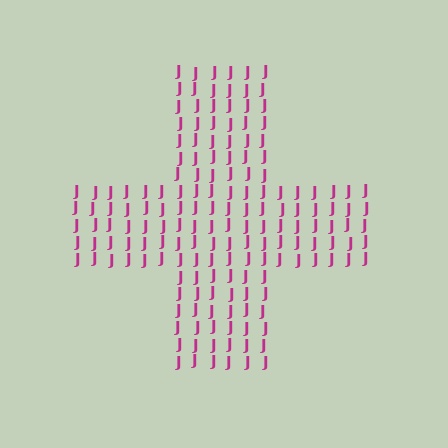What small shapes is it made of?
It is made of small letter J's.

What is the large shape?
The large shape is a cross.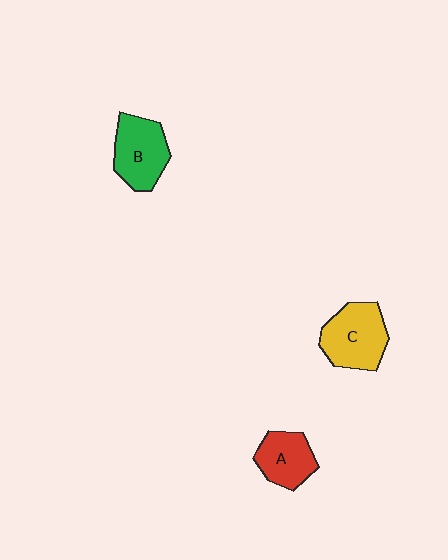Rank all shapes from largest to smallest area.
From largest to smallest: C (yellow), B (green), A (red).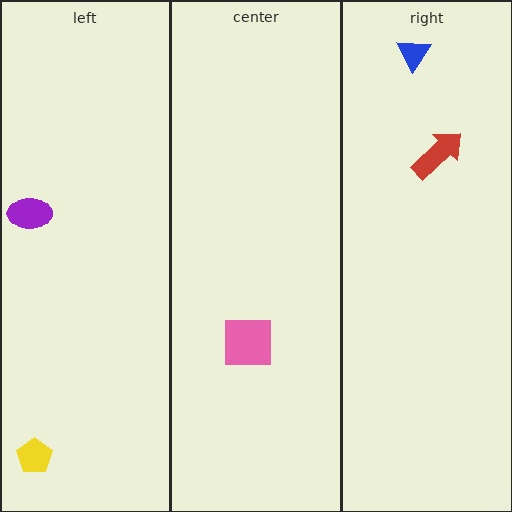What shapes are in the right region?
The red arrow, the blue triangle.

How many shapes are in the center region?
1.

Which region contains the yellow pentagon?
The left region.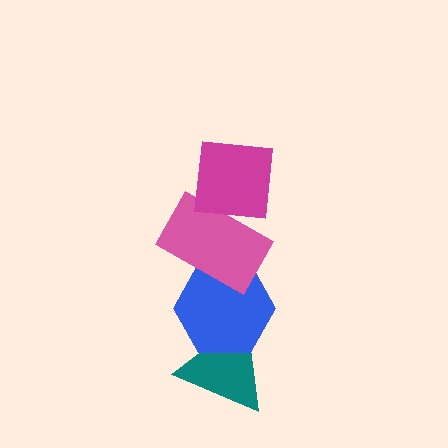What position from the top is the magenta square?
The magenta square is 1st from the top.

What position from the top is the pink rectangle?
The pink rectangle is 2nd from the top.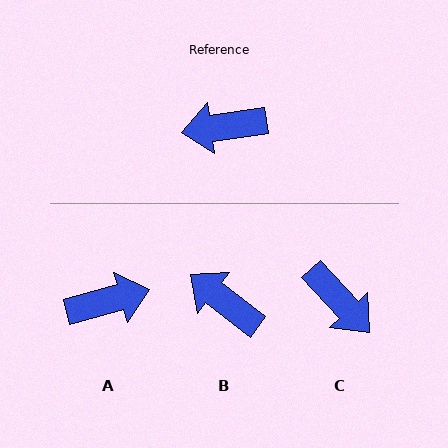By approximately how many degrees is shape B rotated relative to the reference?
Approximately 46 degrees clockwise.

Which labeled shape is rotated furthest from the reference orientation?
A, about 173 degrees away.